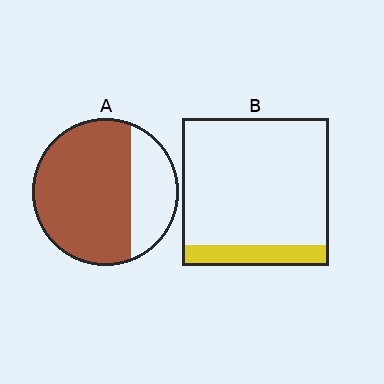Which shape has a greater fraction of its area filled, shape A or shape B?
Shape A.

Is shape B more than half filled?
No.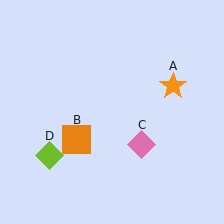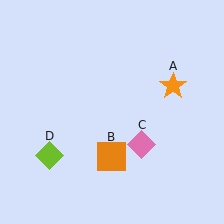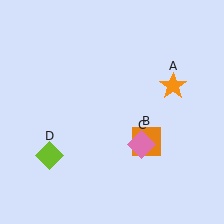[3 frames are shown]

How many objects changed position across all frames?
1 object changed position: orange square (object B).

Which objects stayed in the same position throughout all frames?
Orange star (object A) and pink diamond (object C) and lime diamond (object D) remained stationary.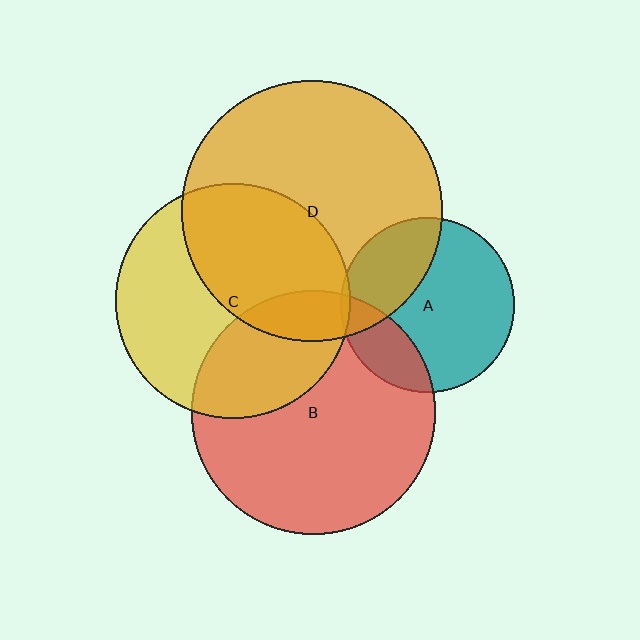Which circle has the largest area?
Circle D (orange).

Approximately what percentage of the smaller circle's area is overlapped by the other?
Approximately 45%.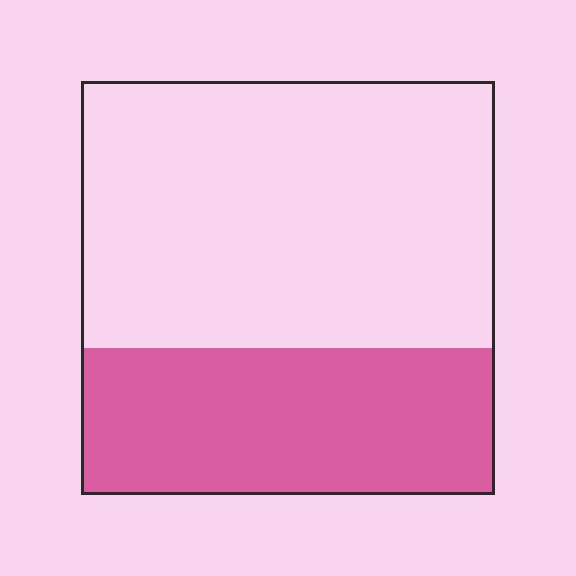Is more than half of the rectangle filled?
No.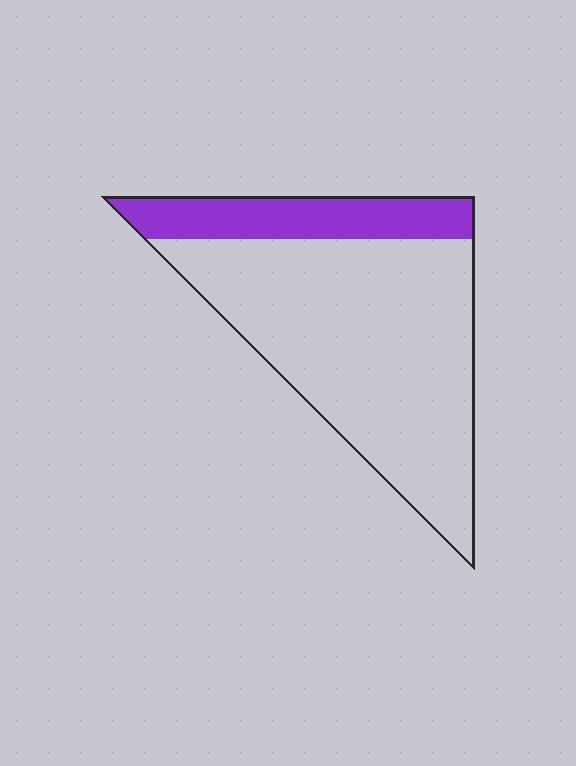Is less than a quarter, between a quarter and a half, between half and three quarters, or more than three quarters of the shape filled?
Less than a quarter.